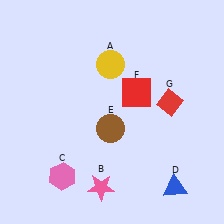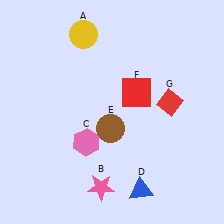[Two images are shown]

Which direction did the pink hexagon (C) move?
The pink hexagon (C) moved up.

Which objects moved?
The objects that moved are: the yellow circle (A), the pink hexagon (C), the blue triangle (D).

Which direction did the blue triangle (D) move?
The blue triangle (D) moved left.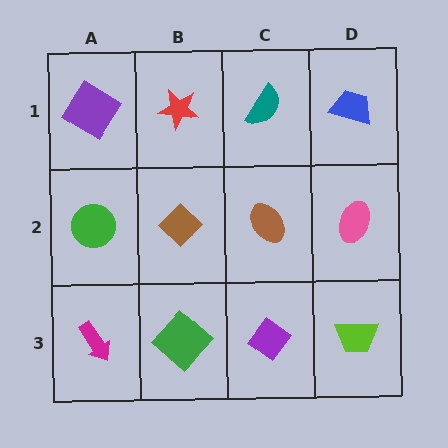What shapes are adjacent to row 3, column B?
A brown diamond (row 2, column B), a magenta arrow (row 3, column A), a purple diamond (row 3, column C).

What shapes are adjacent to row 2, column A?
A purple diamond (row 1, column A), a magenta arrow (row 3, column A), a brown diamond (row 2, column B).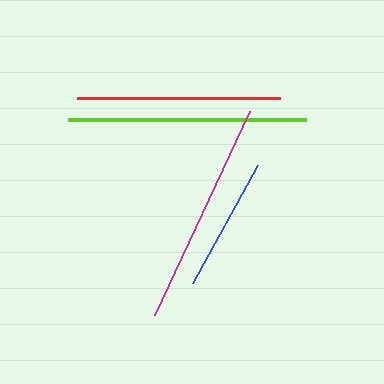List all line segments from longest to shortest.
From longest to shortest: lime, magenta, red, blue.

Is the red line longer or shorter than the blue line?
The red line is longer than the blue line.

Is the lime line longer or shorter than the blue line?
The lime line is longer than the blue line.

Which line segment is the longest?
The lime line is the longest at approximately 238 pixels.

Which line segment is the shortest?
The blue line is the shortest at approximately 134 pixels.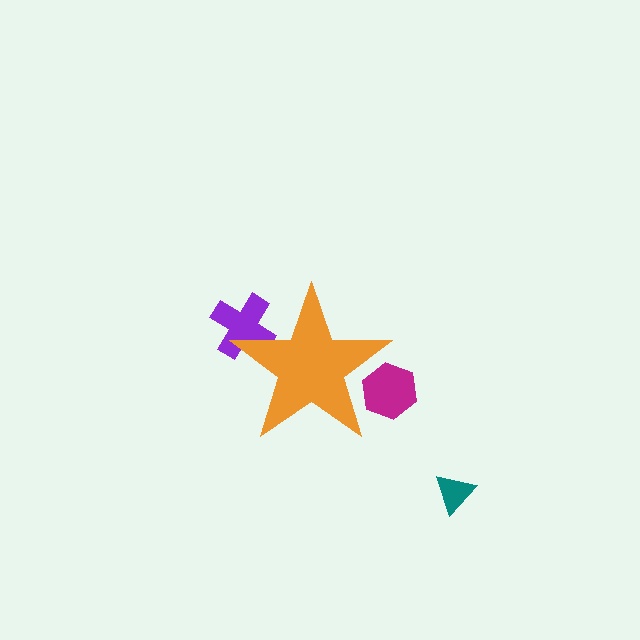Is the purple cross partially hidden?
Yes, the purple cross is partially hidden behind the orange star.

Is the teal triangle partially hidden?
No, the teal triangle is fully visible.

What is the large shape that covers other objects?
An orange star.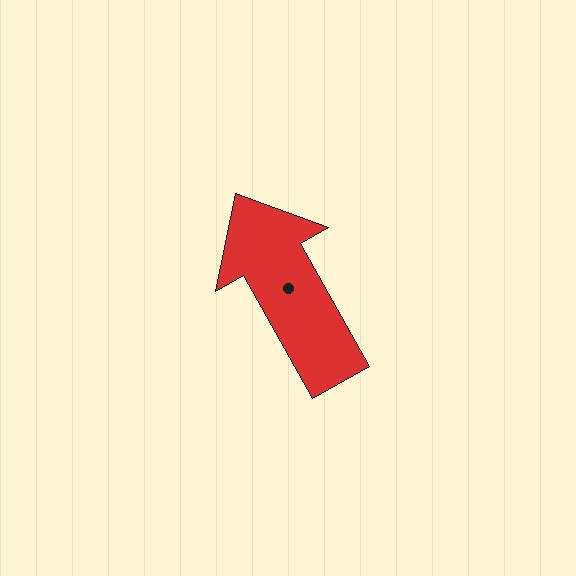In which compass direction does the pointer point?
Northwest.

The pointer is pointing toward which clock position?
Roughly 11 o'clock.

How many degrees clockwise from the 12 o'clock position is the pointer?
Approximately 331 degrees.